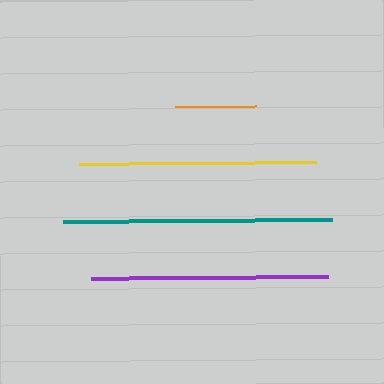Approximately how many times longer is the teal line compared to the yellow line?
The teal line is approximately 1.1 times the length of the yellow line.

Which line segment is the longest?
The teal line is the longest at approximately 269 pixels.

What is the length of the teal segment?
The teal segment is approximately 269 pixels long.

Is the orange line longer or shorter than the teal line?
The teal line is longer than the orange line.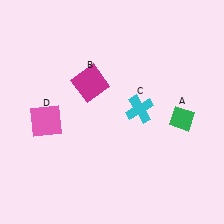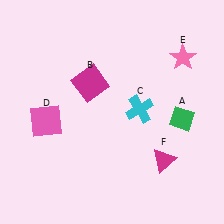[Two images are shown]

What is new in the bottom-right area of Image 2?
A magenta triangle (F) was added in the bottom-right area of Image 2.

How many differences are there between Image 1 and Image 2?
There are 2 differences between the two images.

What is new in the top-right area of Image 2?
A pink star (E) was added in the top-right area of Image 2.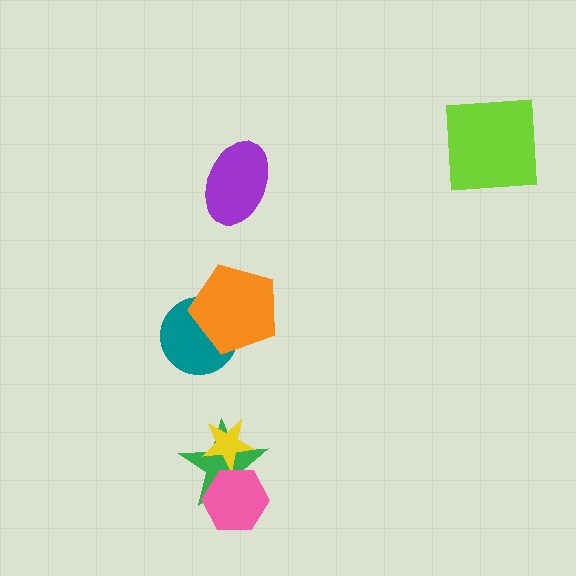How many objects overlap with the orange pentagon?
1 object overlaps with the orange pentagon.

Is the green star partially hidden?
Yes, it is partially covered by another shape.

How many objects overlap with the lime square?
0 objects overlap with the lime square.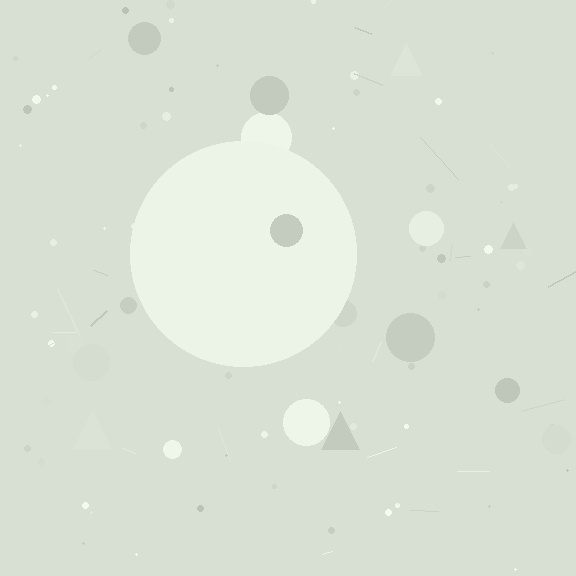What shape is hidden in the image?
A circle is hidden in the image.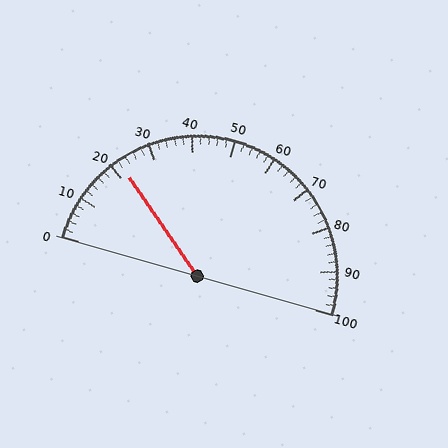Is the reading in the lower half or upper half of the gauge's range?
The reading is in the lower half of the range (0 to 100).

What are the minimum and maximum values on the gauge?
The gauge ranges from 0 to 100.